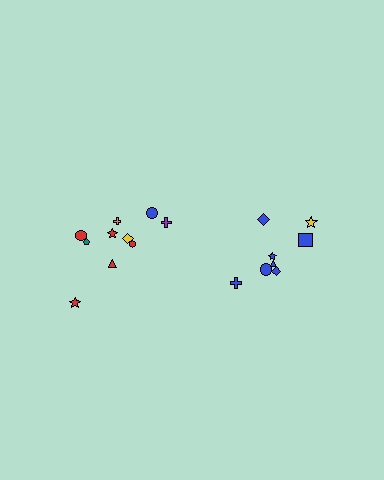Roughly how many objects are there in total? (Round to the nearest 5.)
Roughly 20 objects in total.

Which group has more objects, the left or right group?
The left group.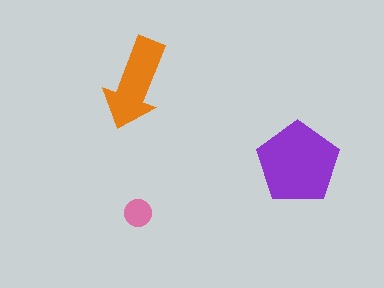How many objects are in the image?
There are 3 objects in the image.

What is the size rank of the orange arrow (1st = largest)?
2nd.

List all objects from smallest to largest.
The pink circle, the orange arrow, the purple pentagon.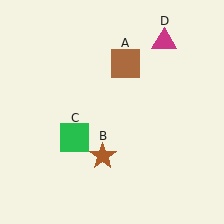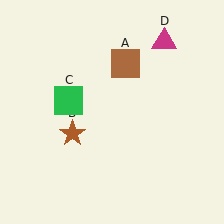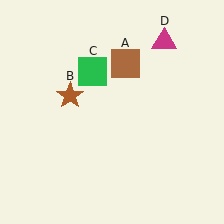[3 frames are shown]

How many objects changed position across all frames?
2 objects changed position: brown star (object B), green square (object C).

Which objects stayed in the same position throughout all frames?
Brown square (object A) and magenta triangle (object D) remained stationary.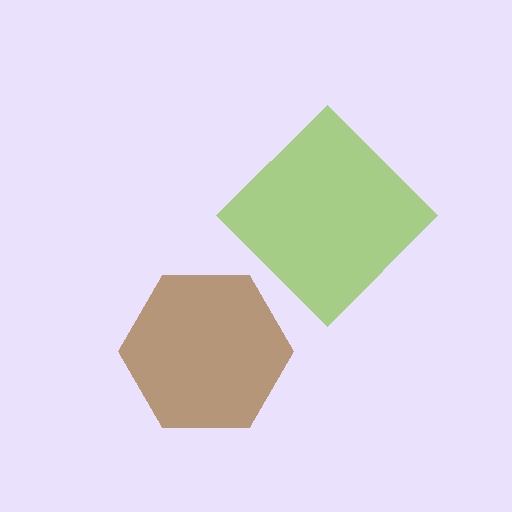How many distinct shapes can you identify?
There are 2 distinct shapes: a lime diamond, a brown hexagon.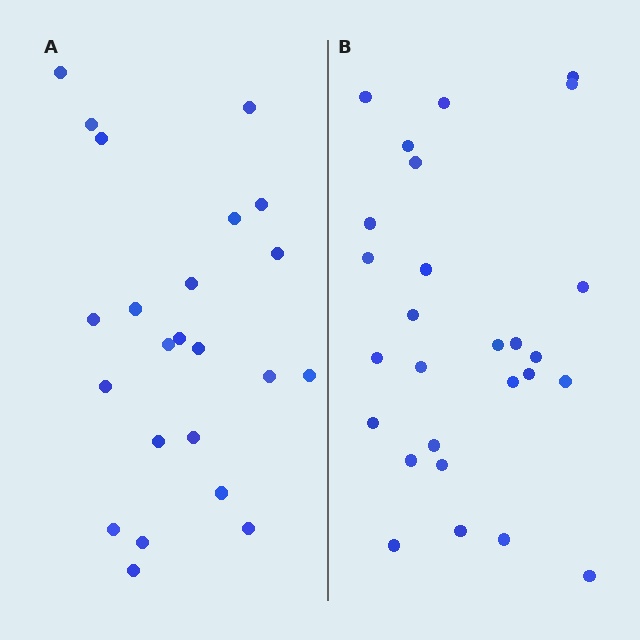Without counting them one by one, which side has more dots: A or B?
Region B (the right region) has more dots.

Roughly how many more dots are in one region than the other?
Region B has about 4 more dots than region A.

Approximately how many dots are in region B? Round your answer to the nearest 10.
About 30 dots. (The exact count is 27, which rounds to 30.)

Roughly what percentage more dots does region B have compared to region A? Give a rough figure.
About 15% more.